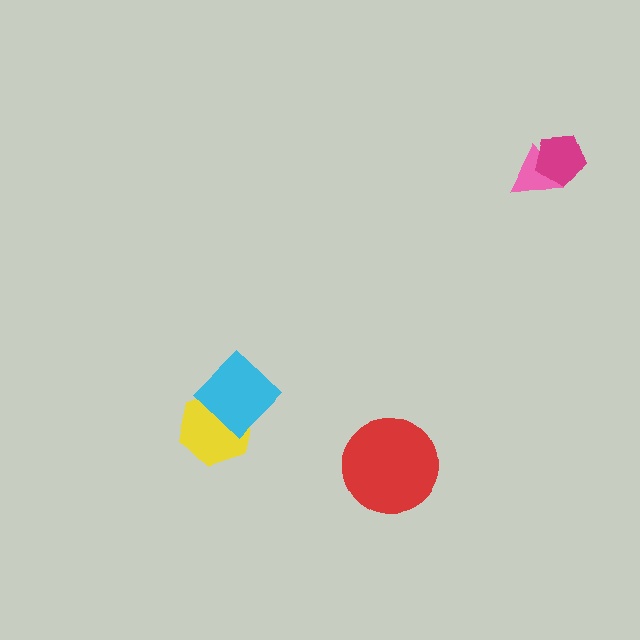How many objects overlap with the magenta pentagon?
1 object overlaps with the magenta pentagon.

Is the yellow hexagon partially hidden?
Yes, it is partially covered by another shape.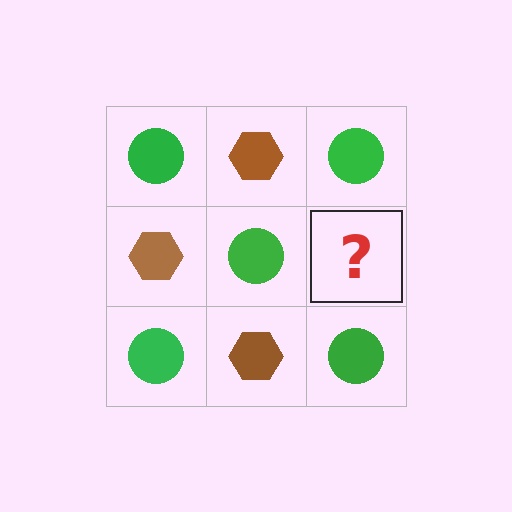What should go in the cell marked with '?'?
The missing cell should contain a brown hexagon.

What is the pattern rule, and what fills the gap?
The rule is that it alternates green circle and brown hexagon in a checkerboard pattern. The gap should be filled with a brown hexagon.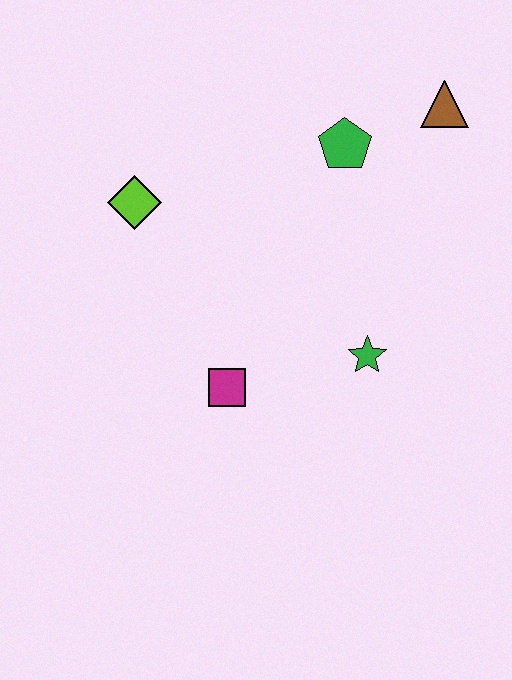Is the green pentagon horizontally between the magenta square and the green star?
Yes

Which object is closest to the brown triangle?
The green pentagon is closest to the brown triangle.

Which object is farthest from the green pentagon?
The magenta square is farthest from the green pentagon.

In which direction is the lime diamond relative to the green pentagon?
The lime diamond is to the left of the green pentagon.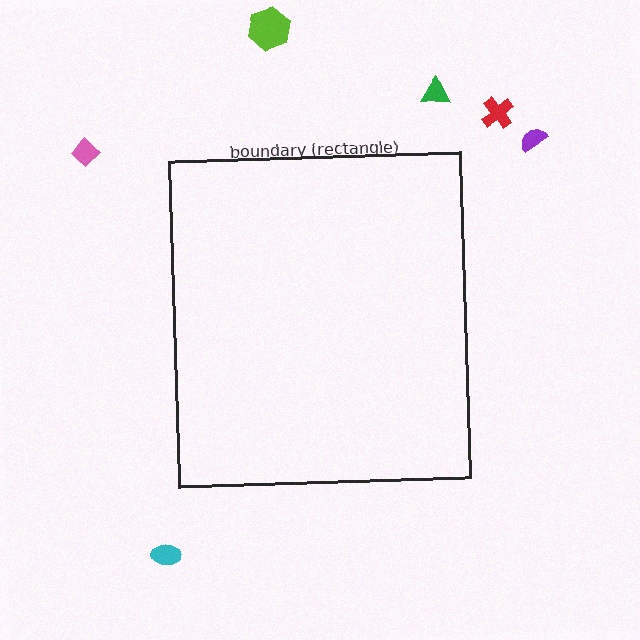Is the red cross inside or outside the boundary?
Outside.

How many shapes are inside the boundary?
0 inside, 6 outside.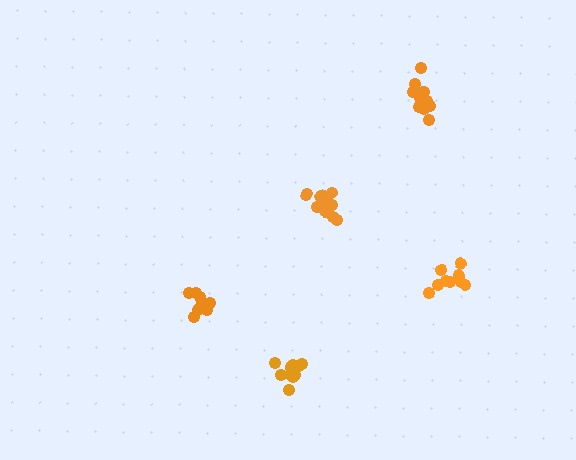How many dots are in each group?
Group 1: 11 dots, Group 2: 9 dots, Group 3: 12 dots, Group 4: 11 dots, Group 5: 9 dots (52 total).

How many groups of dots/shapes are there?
There are 5 groups.